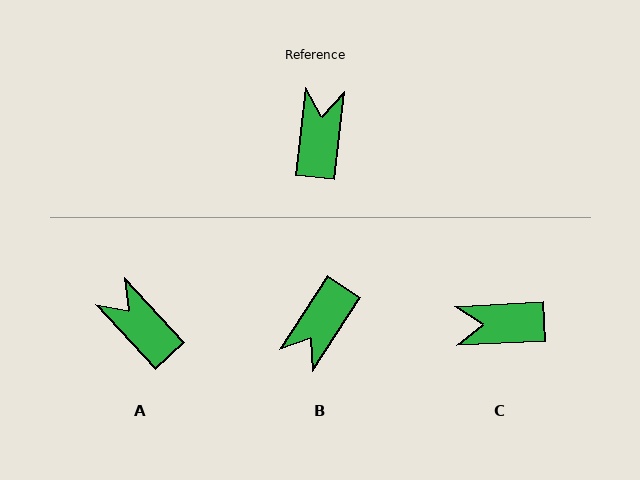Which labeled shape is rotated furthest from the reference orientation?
B, about 153 degrees away.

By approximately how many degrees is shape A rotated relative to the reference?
Approximately 49 degrees counter-clockwise.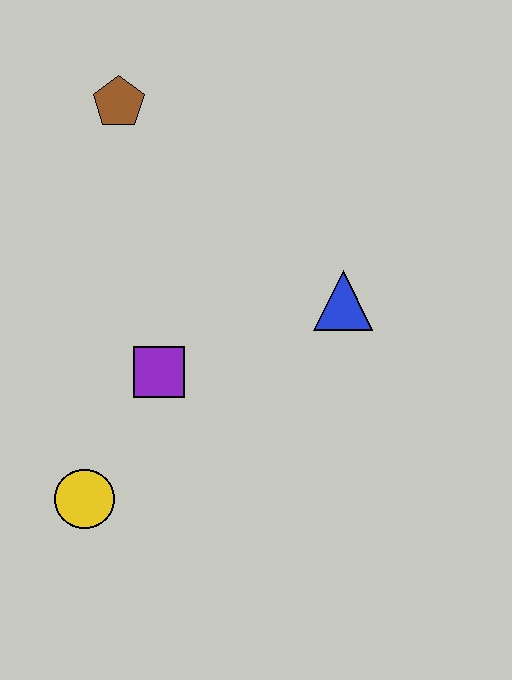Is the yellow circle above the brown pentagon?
No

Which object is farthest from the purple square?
The brown pentagon is farthest from the purple square.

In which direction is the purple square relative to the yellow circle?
The purple square is above the yellow circle.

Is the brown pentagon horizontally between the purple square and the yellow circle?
Yes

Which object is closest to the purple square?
The yellow circle is closest to the purple square.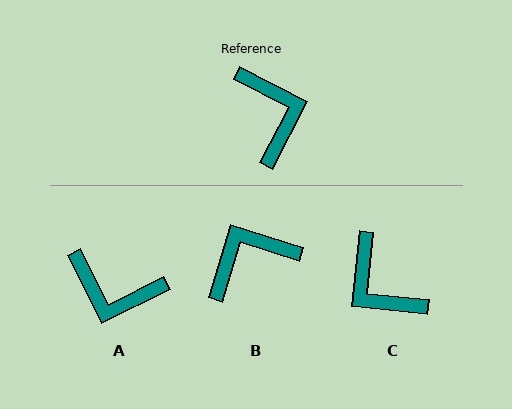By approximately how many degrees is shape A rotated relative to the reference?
Approximately 126 degrees clockwise.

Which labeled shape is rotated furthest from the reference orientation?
C, about 158 degrees away.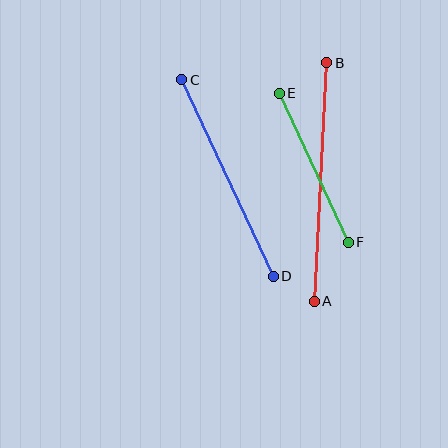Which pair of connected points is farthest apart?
Points A and B are farthest apart.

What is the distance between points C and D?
The distance is approximately 216 pixels.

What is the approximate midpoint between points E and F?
The midpoint is at approximately (314, 168) pixels.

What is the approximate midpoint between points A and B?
The midpoint is at approximately (320, 182) pixels.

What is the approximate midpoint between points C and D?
The midpoint is at approximately (227, 178) pixels.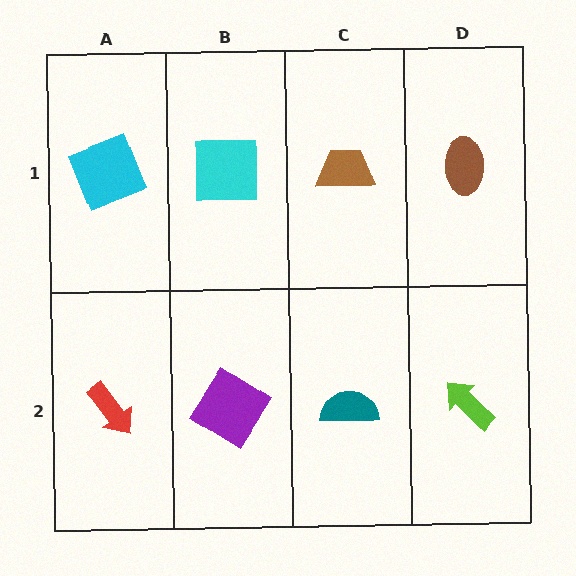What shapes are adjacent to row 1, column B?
A purple diamond (row 2, column B), a cyan square (row 1, column A), a brown trapezoid (row 1, column C).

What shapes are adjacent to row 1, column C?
A teal semicircle (row 2, column C), a cyan square (row 1, column B), a brown ellipse (row 1, column D).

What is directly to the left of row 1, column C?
A cyan square.